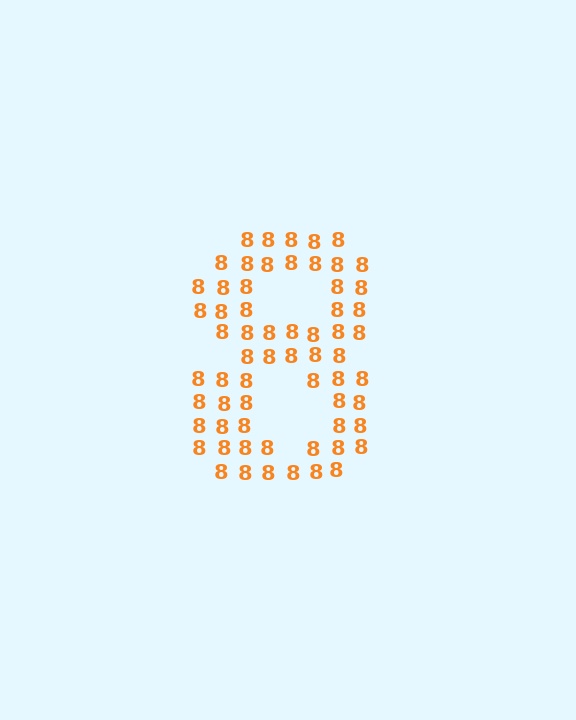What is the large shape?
The large shape is the digit 8.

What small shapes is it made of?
It is made of small digit 8's.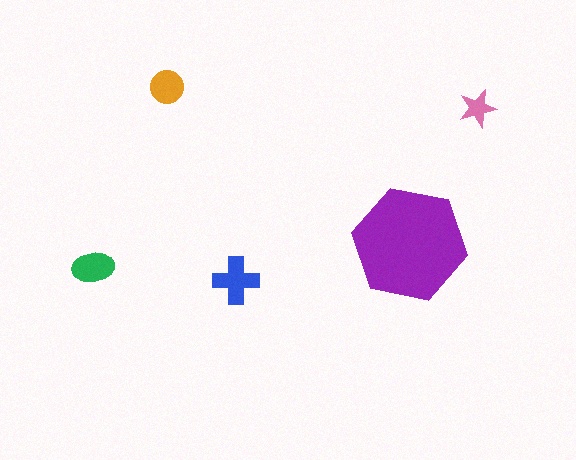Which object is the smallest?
The pink star.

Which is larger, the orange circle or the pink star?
The orange circle.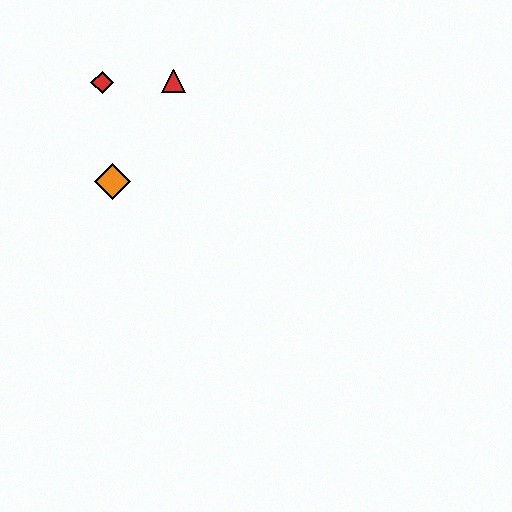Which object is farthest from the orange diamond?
The red triangle is farthest from the orange diamond.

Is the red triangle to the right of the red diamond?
Yes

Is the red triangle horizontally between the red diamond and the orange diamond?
No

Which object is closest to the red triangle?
The red diamond is closest to the red triangle.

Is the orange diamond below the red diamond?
Yes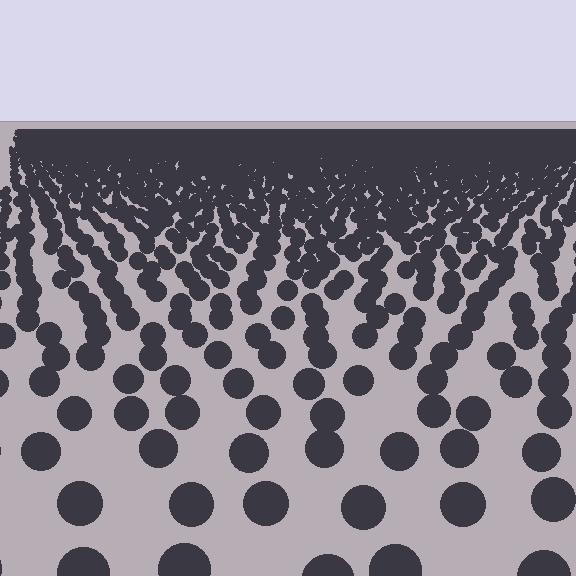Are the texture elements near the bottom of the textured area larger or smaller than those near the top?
Larger. Near the bottom, elements are closer to the viewer and appear at a bigger on-screen size.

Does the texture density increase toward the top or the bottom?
Density increases toward the top.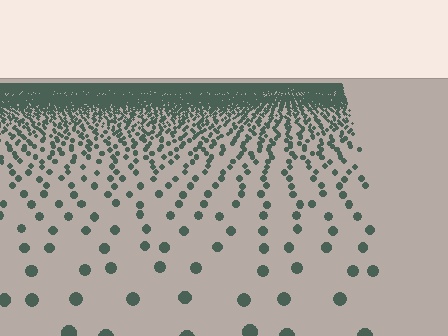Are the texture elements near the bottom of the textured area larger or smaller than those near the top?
Larger. Near the bottom, elements are closer to the viewer and appear at a bigger on-screen size.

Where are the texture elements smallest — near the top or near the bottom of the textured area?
Near the top.